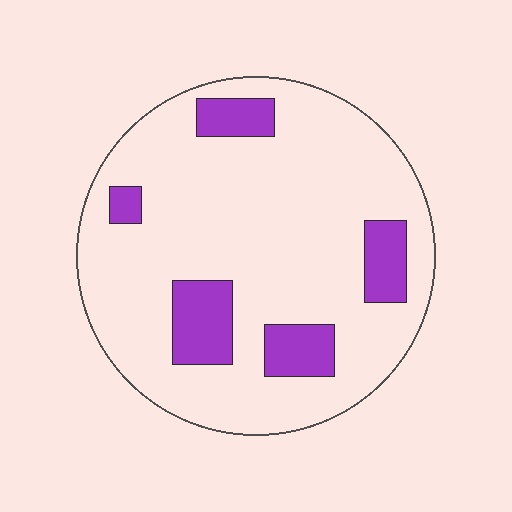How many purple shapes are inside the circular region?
5.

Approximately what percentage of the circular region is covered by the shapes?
Approximately 15%.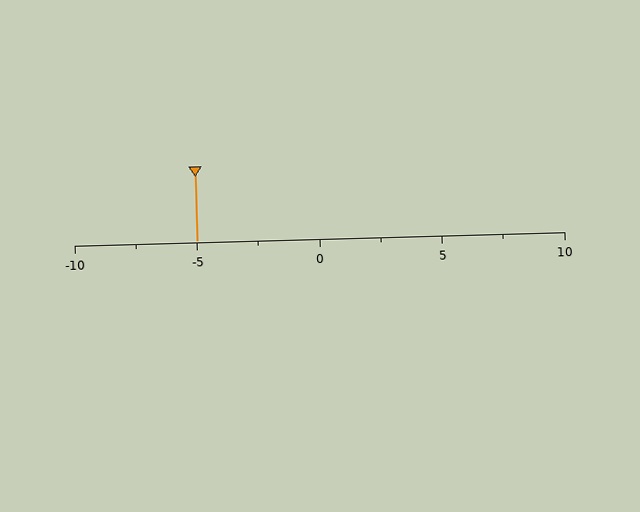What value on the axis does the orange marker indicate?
The marker indicates approximately -5.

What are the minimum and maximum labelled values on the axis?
The axis runs from -10 to 10.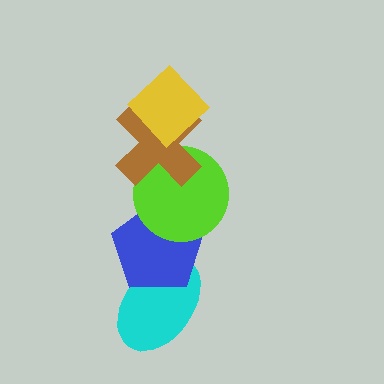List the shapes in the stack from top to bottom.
From top to bottom: the yellow diamond, the brown cross, the lime circle, the blue pentagon, the cyan ellipse.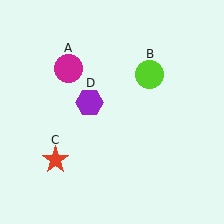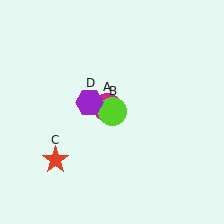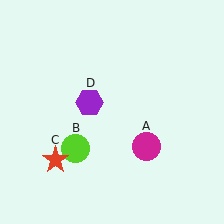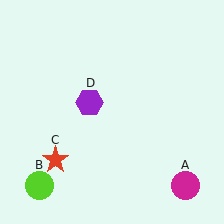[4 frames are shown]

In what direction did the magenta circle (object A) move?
The magenta circle (object A) moved down and to the right.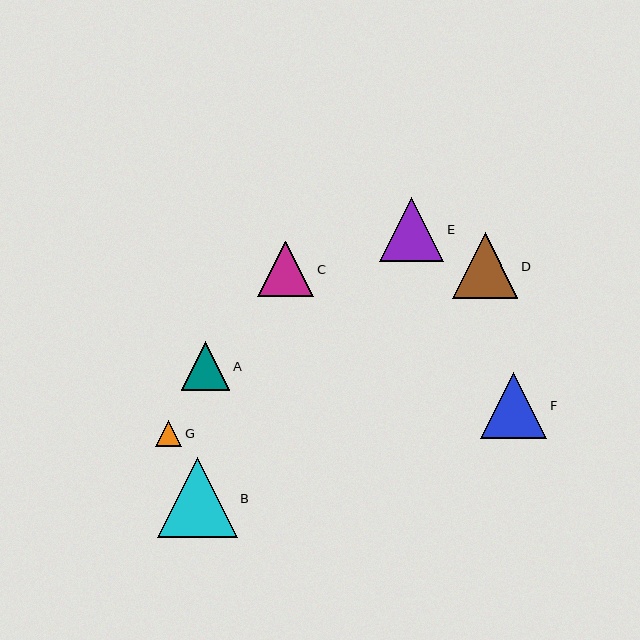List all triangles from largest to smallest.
From largest to smallest: B, F, D, E, C, A, G.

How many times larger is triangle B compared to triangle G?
Triangle B is approximately 3.0 times the size of triangle G.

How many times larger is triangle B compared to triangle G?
Triangle B is approximately 3.0 times the size of triangle G.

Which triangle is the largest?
Triangle B is the largest with a size of approximately 80 pixels.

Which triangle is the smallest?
Triangle G is the smallest with a size of approximately 27 pixels.